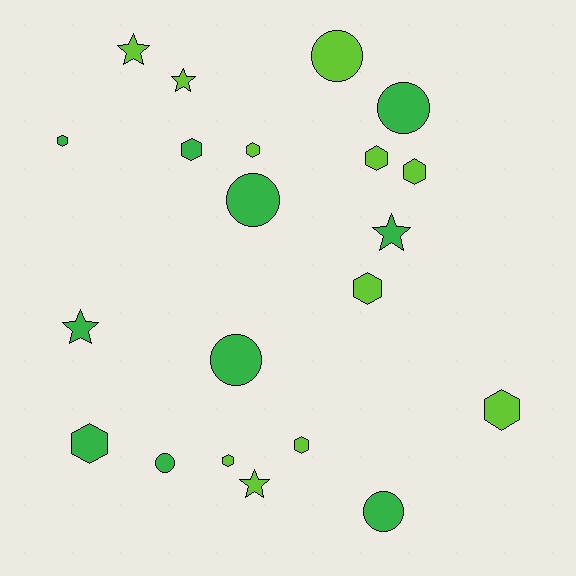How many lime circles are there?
There is 1 lime circle.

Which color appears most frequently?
Lime, with 11 objects.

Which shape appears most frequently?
Hexagon, with 10 objects.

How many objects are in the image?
There are 21 objects.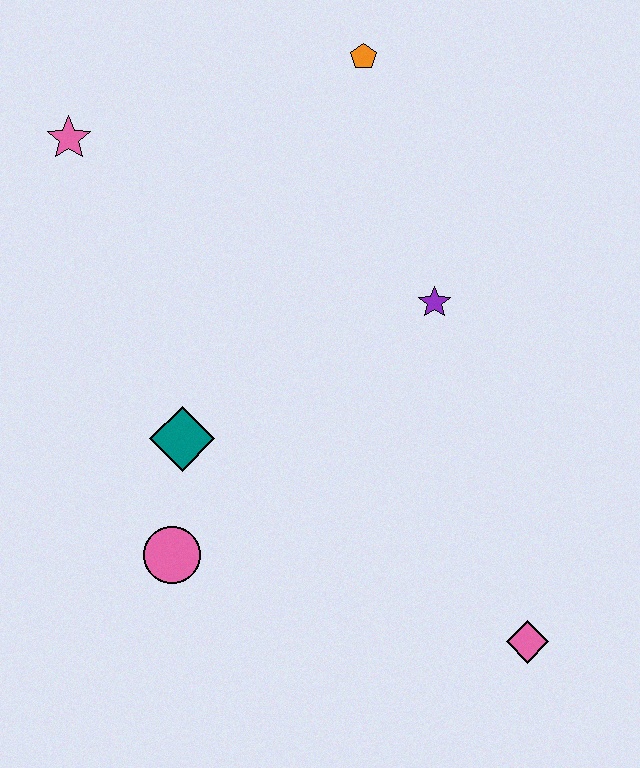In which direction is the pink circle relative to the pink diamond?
The pink circle is to the left of the pink diamond.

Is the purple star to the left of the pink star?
No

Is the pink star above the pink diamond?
Yes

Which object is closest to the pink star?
The orange pentagon is closest to the pink star.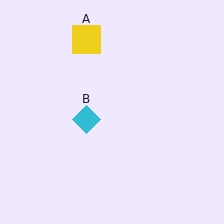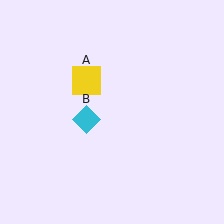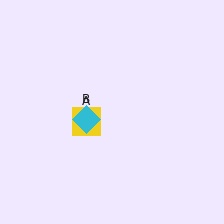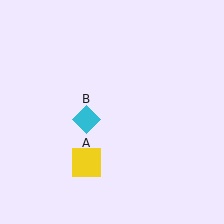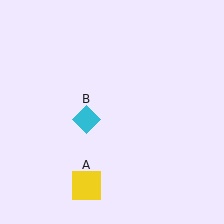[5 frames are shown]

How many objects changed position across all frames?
1 object changed position: yellow square (object A).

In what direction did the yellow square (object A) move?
The yellow square (object A) moved down.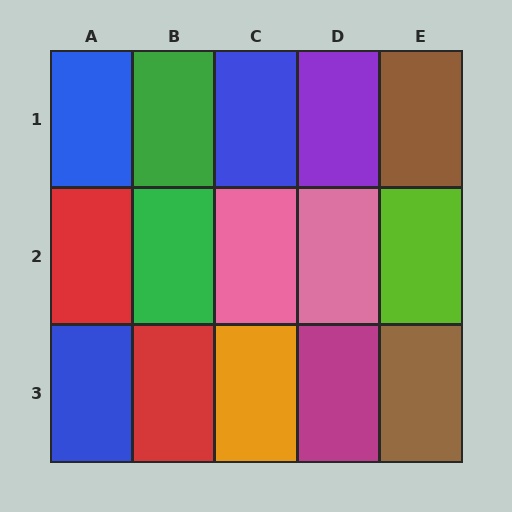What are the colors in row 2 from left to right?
Red, green, pink, pink, lime.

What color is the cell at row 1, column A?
Blue.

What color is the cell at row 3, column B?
Red.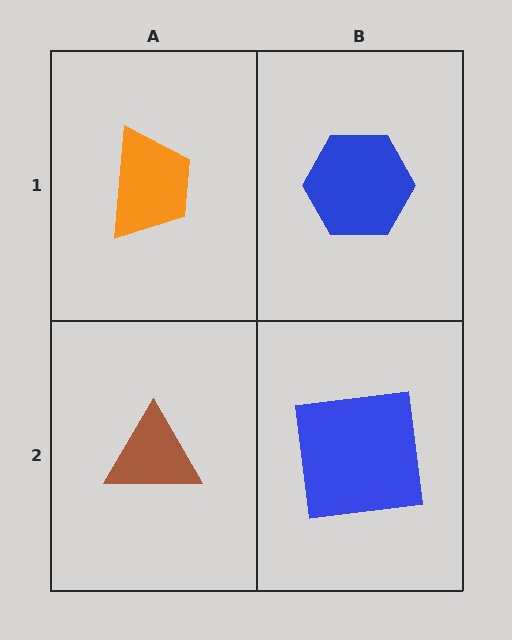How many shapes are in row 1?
2 shapes.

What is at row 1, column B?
A blue hexagon.